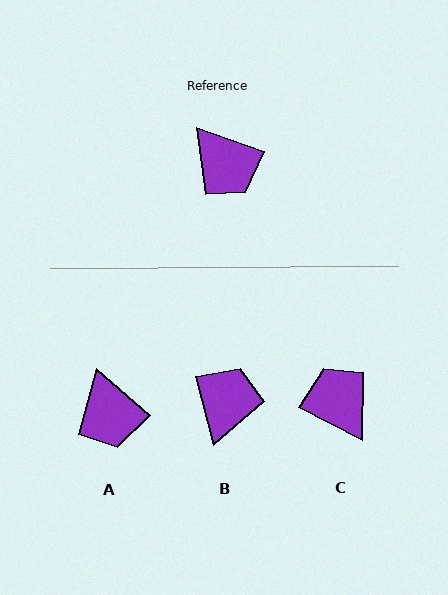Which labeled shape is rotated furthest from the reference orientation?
C, about 172 degrees away.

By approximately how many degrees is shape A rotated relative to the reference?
Approximately 22 degrees clockwise.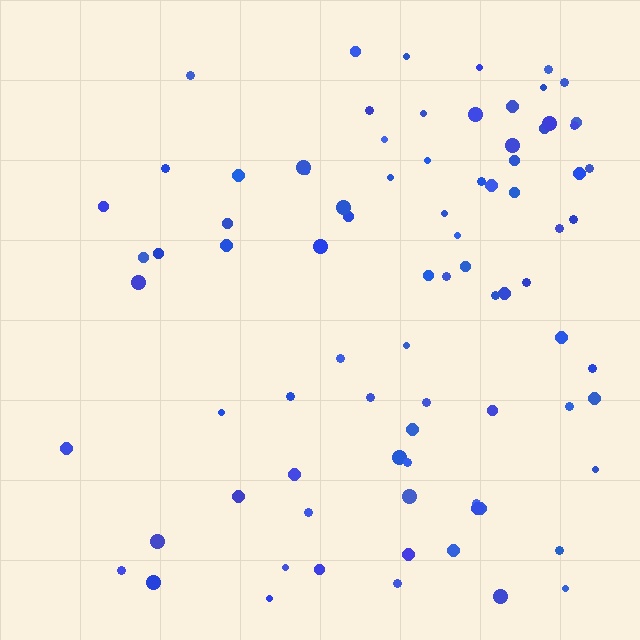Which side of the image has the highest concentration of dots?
The right.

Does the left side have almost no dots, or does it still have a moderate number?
Still a moderate number, just noticeably fewer than the right.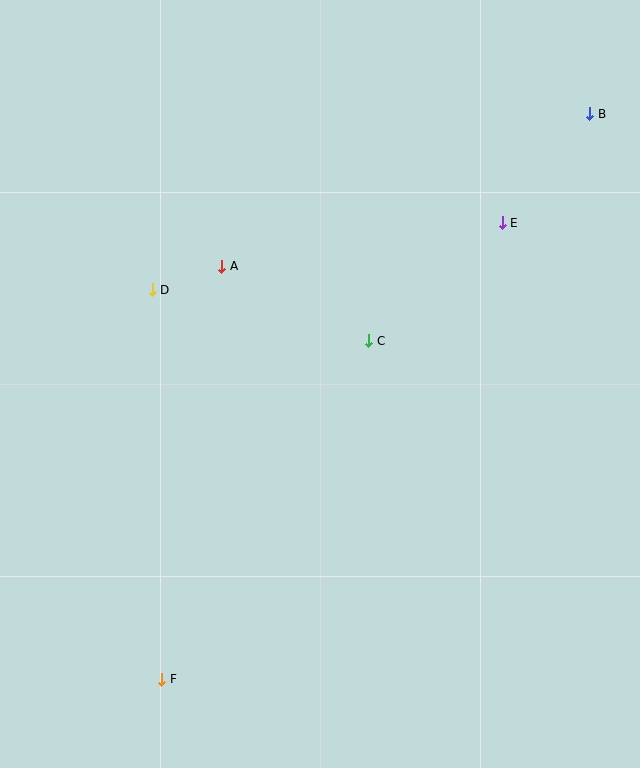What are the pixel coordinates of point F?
Point F is at (162, 679).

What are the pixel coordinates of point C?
Point C is at (369, 341).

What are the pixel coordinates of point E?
Point E is at (502, 223).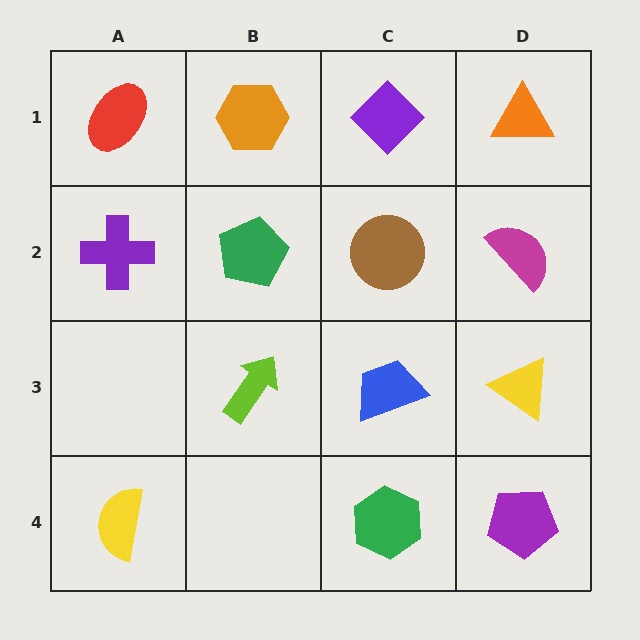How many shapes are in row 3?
3 shapes.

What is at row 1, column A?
A red ellipse.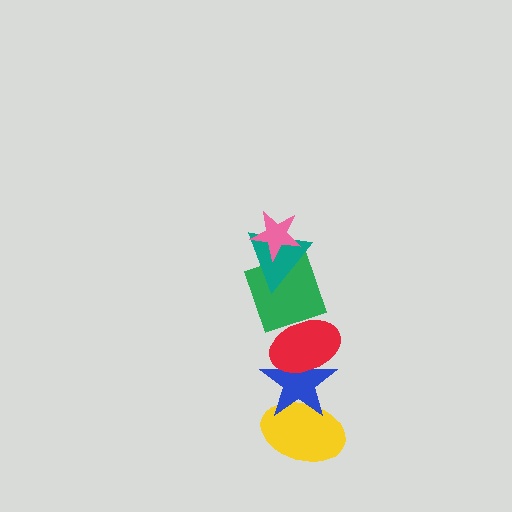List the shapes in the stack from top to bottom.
From top to bottom: the pink star, the teal triangle, the green square, the red ellipse, the blue star, the yellow ellipse.